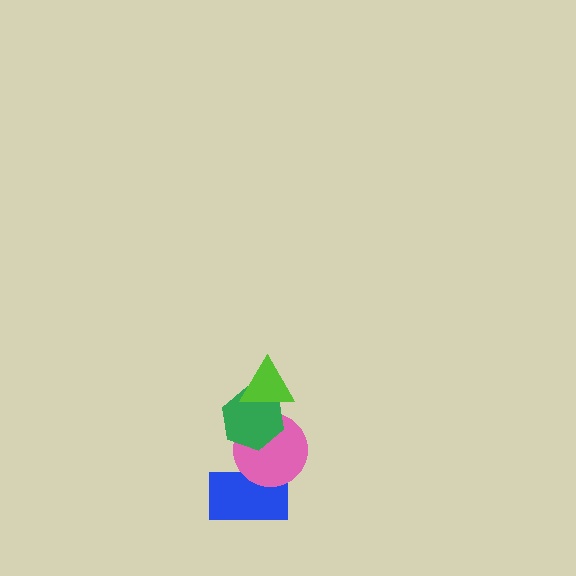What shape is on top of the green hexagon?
The lime triangle is on top of the green hexagon.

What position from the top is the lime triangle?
The lime triangle is 1st from the top.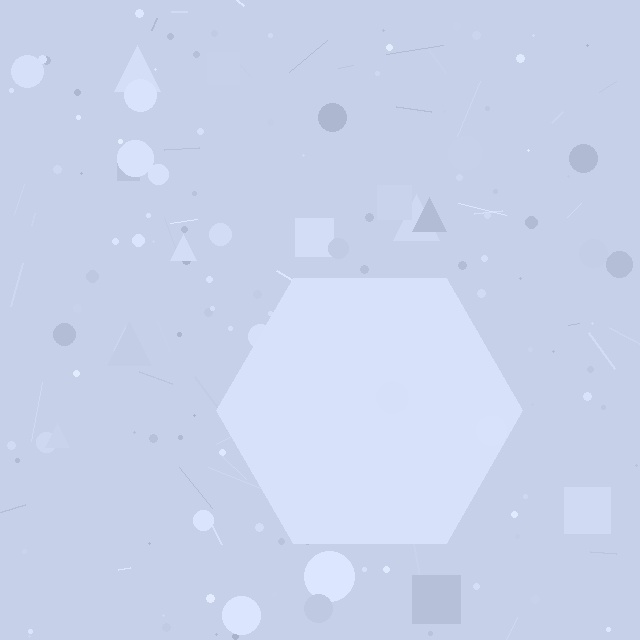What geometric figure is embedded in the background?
A hexagon is embedded in the background.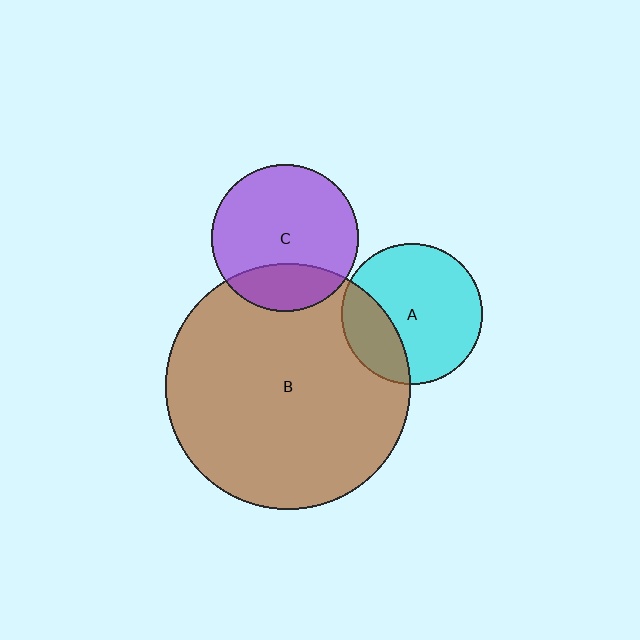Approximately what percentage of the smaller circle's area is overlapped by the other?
Approximately 25%.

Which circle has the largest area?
Circle B (brown).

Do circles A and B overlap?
Yes.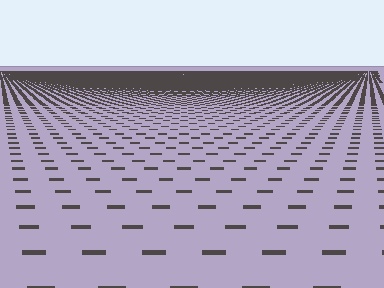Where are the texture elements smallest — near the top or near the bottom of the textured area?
Near the top.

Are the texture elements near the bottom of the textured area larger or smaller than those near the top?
Larger. Near the bottom, elements are closer to the viewer and appear at a bigger on-screen size.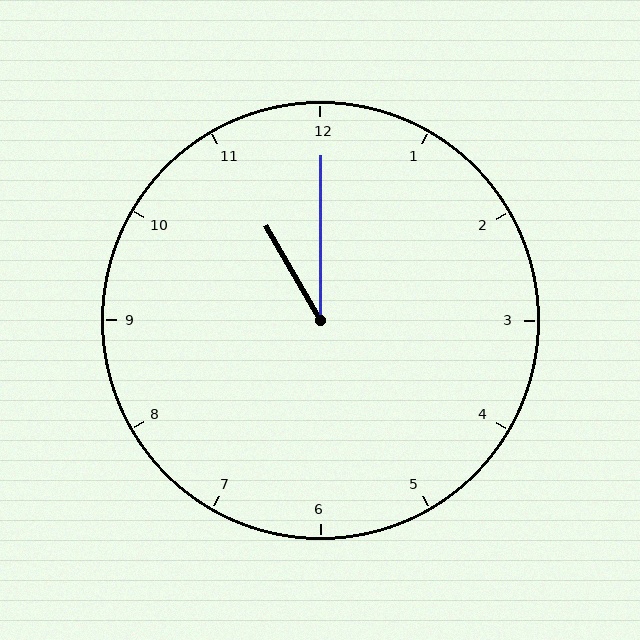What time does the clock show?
11:00.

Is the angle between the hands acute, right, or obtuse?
It is acute.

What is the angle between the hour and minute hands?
Approximately 30 degrees.